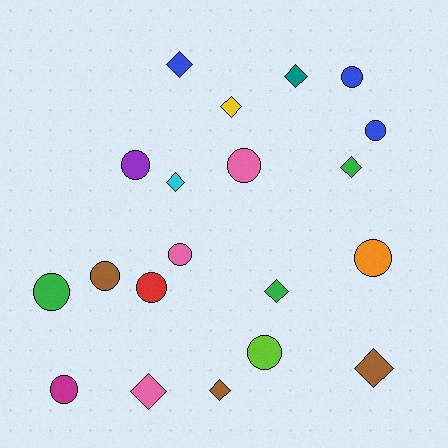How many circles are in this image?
There are 11 circles.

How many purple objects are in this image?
There is 1 purple object.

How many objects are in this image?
There are 20 objects.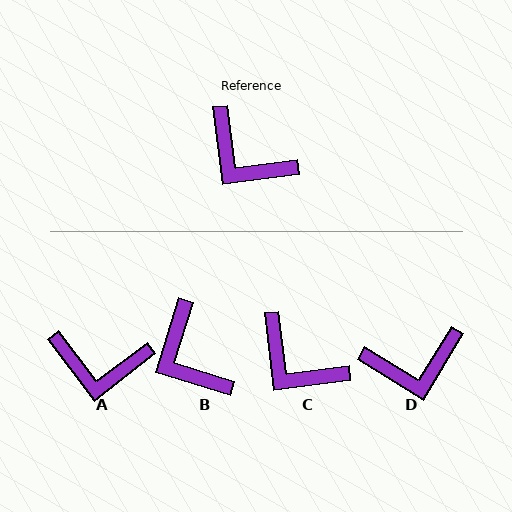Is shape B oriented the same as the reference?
No, it is off by about 24 degrees.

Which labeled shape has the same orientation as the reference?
C.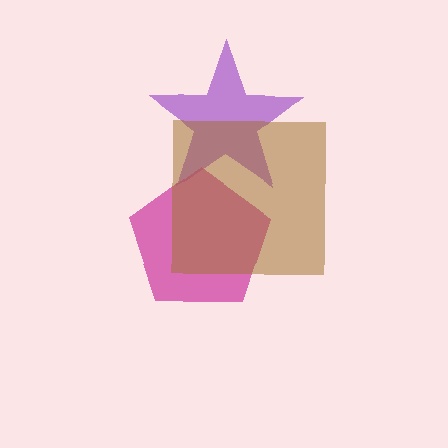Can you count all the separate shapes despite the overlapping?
Yes, there are 3 separate shapes.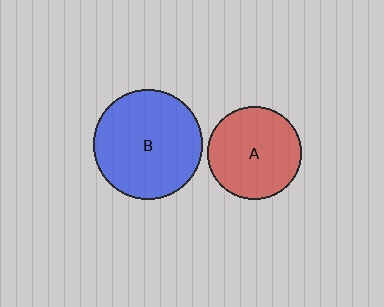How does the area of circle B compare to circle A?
Approximately 1.4 times.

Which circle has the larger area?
Circle B (blue).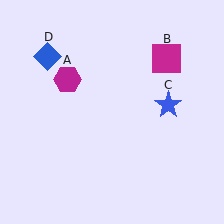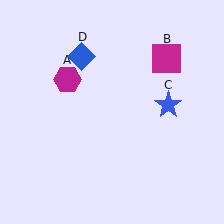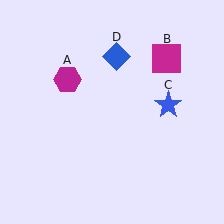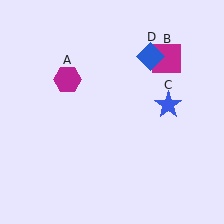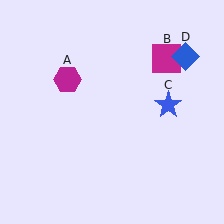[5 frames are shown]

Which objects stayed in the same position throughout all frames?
Magenta hexagon (object A) and magenta square (object B) and blue star (object C) remained stationary.